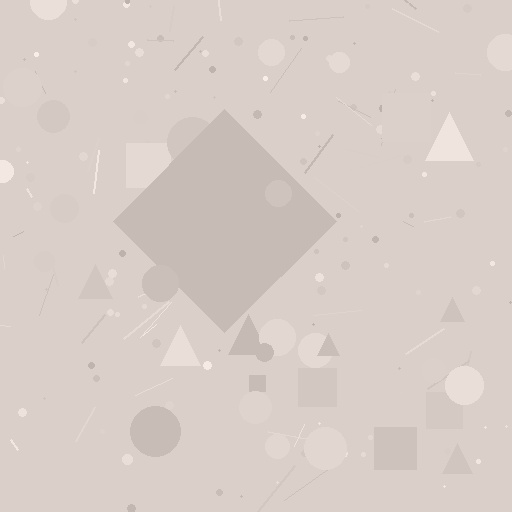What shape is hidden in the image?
A diamond is hidden in the image.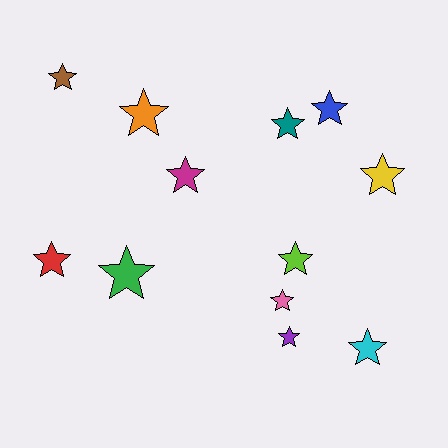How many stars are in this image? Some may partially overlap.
There are 12 stars.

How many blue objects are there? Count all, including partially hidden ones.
There is 1 blue object.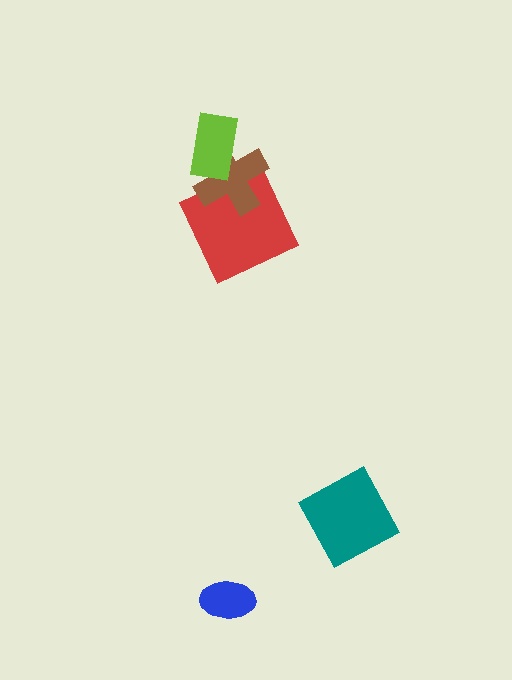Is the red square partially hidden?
Yes, it is partially covered by another shape.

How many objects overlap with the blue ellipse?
0 objects overlap with the blue ellipse.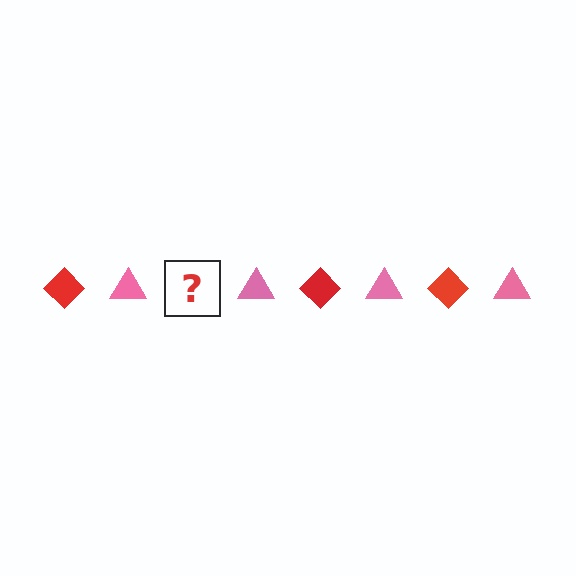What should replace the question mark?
The question mark should be replaced with a red diamond.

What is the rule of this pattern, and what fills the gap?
The rule is that the pattern alternates between red diamond and pink triangle. The gap should be filled with a red diamond.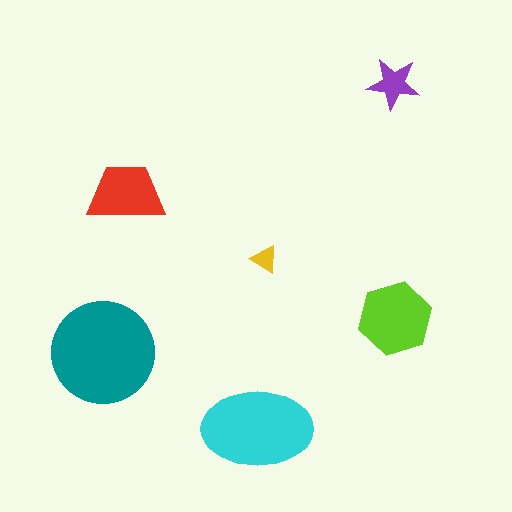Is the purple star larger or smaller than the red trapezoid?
Smaller.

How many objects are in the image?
There are 6 objects in the image.